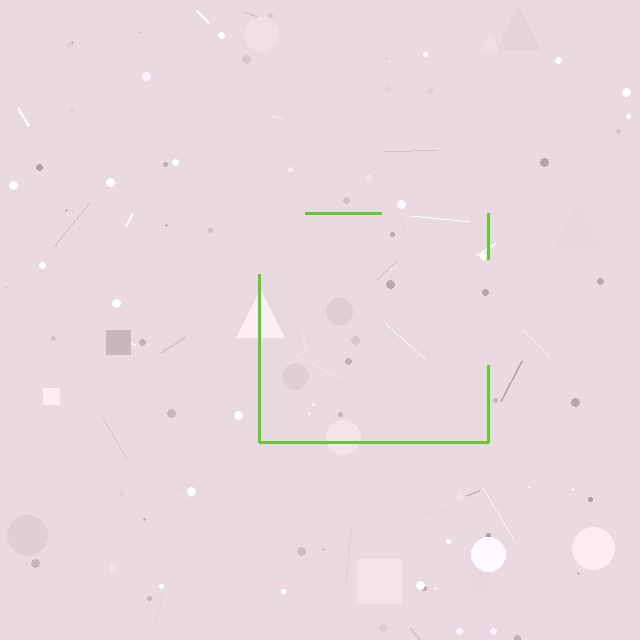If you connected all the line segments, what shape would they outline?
They would outline a square.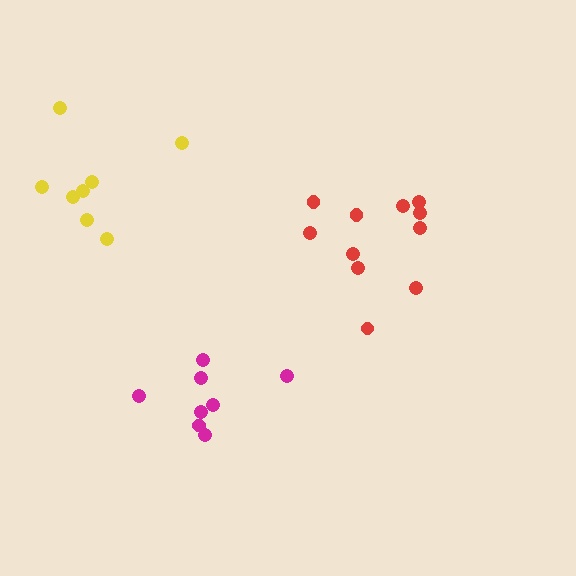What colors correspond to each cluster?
The clusters are colored: red, yellow, magenta.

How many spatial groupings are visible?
There are 3 spatial groupings.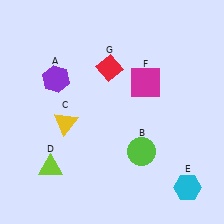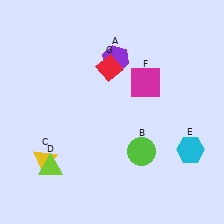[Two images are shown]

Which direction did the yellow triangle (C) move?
The yellow triangle (C) moved down.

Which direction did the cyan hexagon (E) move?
The cyan hexagon (E) moved up.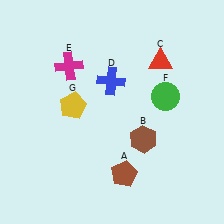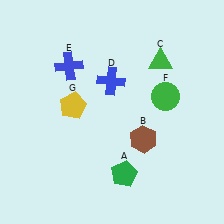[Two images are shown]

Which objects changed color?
A changed from brown to green. C changed from red to green. E changed from magenta to blue.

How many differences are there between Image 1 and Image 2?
There are 3 differences between the two images.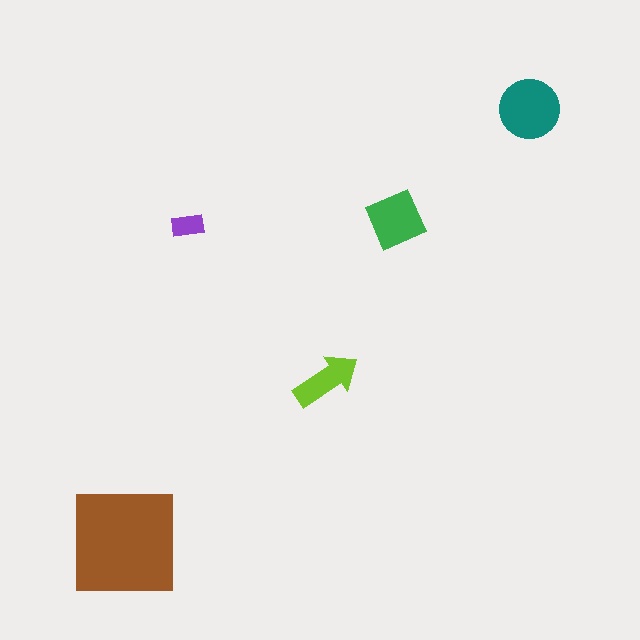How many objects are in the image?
There are 5 objects in the image.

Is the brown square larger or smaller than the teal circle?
Larger.